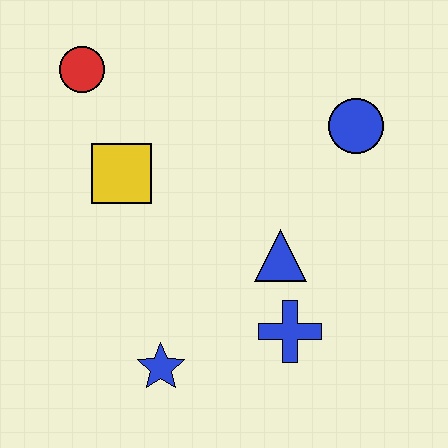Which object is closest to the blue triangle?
The blue cross is closest to the blue triangle.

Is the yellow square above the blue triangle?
Yes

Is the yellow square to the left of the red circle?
No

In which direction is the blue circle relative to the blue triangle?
The blue circle is above the blue triangle.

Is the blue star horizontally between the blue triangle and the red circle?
Yes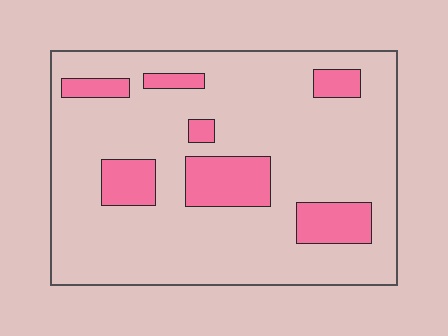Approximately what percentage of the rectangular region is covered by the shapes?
Approximately 20%.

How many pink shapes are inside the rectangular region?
7.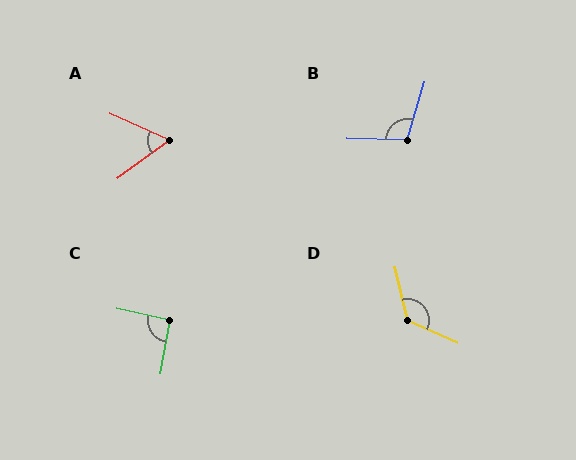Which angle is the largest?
D, at approximately 128 degrees.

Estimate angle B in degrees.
Approximately 105 degrees.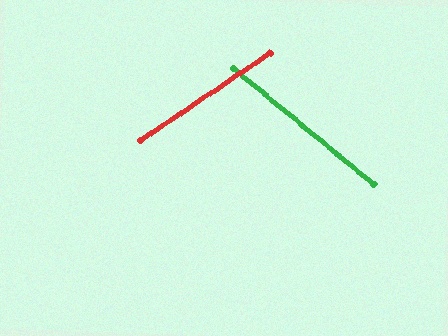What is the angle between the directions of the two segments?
Approximately 74 degrees.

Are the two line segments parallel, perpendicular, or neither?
Neither parallel nor perpendicular — they differ by about 74°.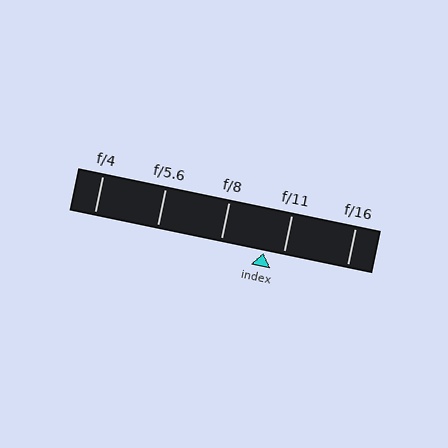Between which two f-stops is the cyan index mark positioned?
The index mark is between f/8 and f/11.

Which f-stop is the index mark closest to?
The index mark is closest to f/11.